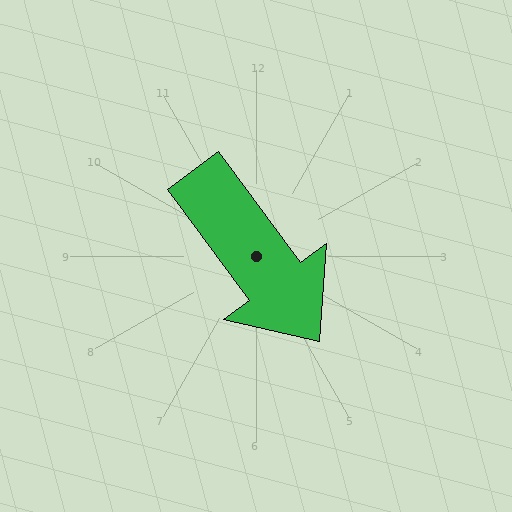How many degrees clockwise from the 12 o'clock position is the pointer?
Approximately 144 degrees.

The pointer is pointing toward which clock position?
Roughly 5 o'clock.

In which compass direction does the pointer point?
Southeast.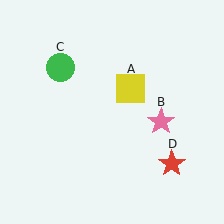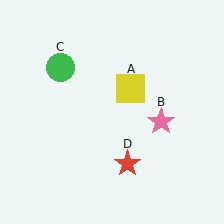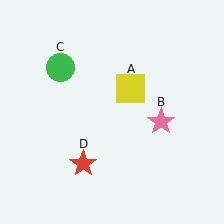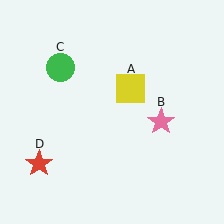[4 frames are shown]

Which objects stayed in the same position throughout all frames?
Yellow square (object A) and pink star (object B) and green circle (object C) remained stationary.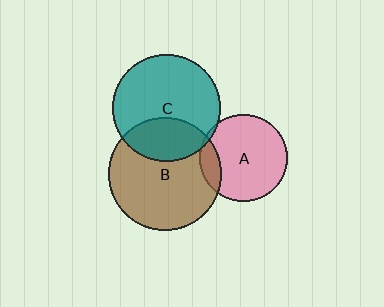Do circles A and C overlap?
Yes.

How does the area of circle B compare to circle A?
Approximately 1.7 times.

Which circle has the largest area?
Circle B (brown).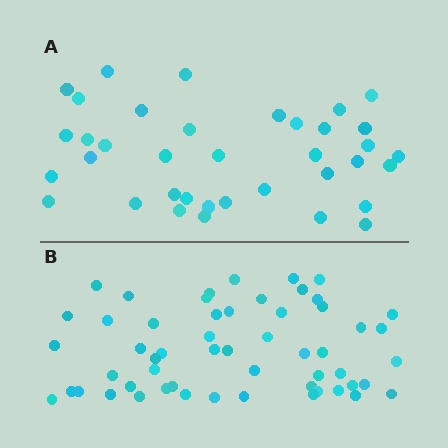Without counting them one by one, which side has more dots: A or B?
Region B (the bottom region) has more dots.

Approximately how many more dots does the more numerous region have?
Region B has approximately 20 more dots than region A.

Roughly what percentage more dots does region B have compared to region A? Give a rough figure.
About 50% more.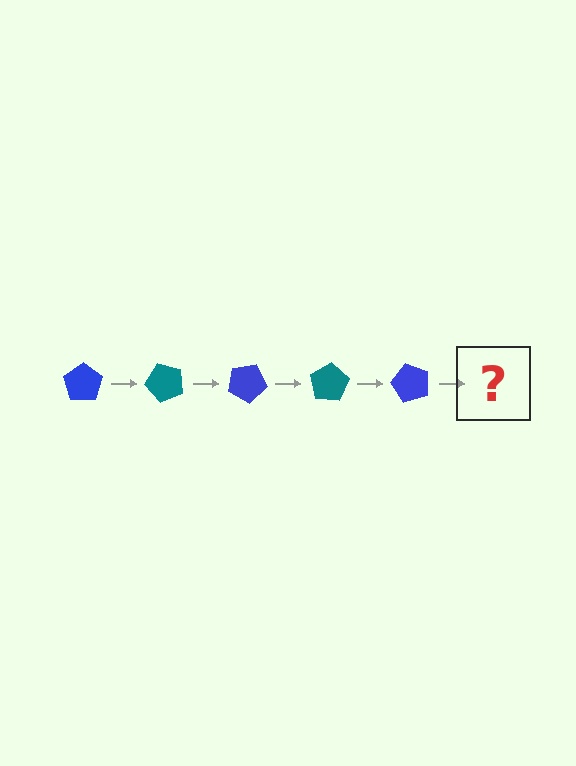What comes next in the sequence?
The next element should be a teal pentagon, rotated 250 degrees from the start.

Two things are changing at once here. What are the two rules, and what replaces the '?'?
The two rules are that it rotates 50 degrees each step and the color cycles through blue and teal. The '?' should be a teal pentagon, rotated 250 degrees from the start.